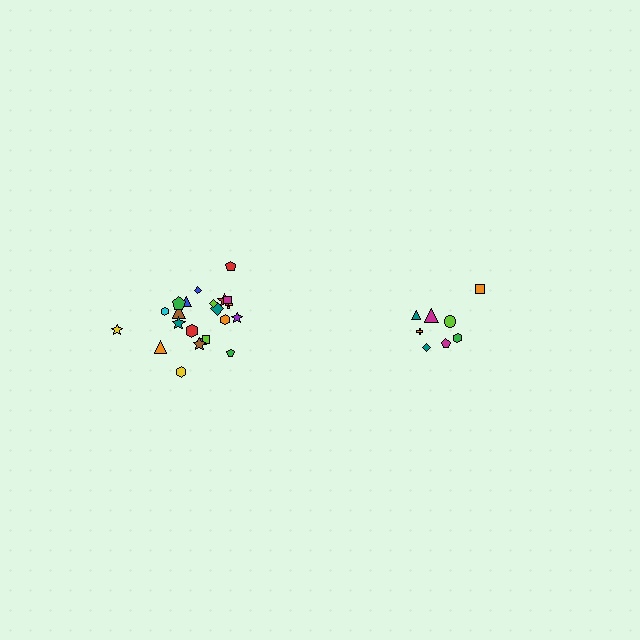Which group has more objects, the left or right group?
The left group.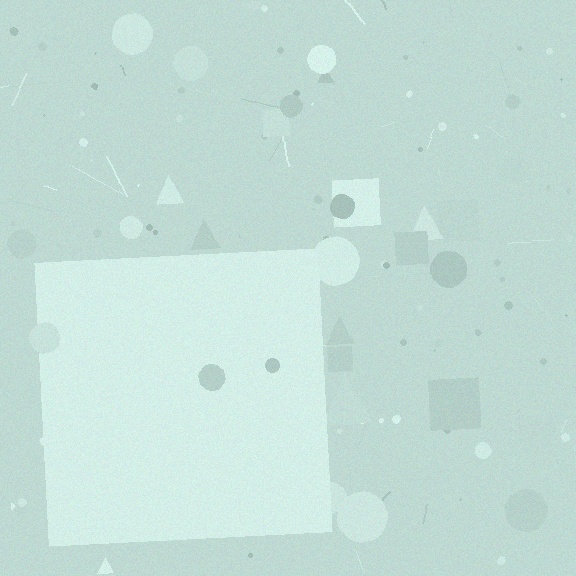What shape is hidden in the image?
A square is hidden in the image.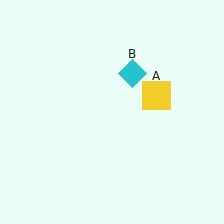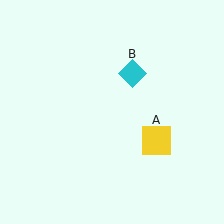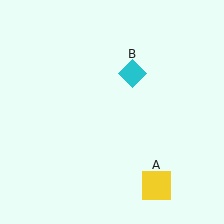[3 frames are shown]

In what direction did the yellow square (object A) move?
The yellow square (object A) moved down.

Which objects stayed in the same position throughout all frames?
Cyan diamond (object B) remained stationary.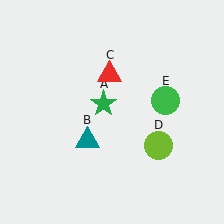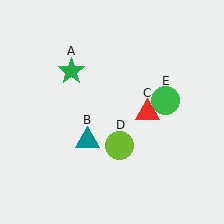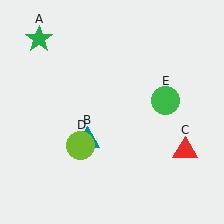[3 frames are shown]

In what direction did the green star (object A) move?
The green star (object A) moved up and to the left.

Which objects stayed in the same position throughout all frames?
Teal triangle (object B) and green circle (object E) remained stationary.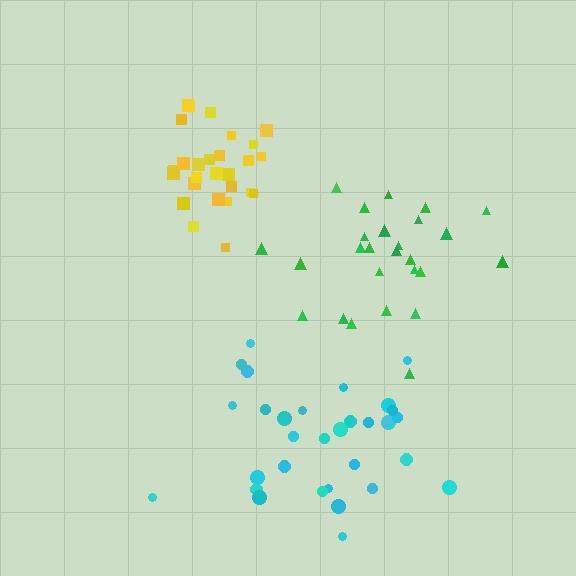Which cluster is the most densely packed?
Yellow.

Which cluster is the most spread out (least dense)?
Cyan.